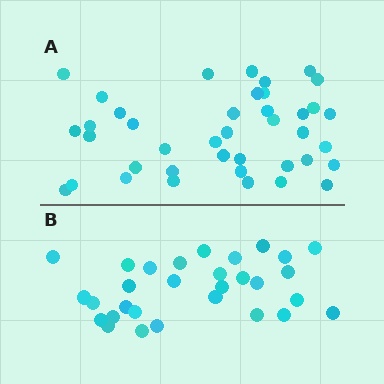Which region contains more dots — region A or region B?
Region A (the top region) has more dots.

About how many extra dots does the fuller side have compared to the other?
Region A has roughly 10 or so more dots than region B.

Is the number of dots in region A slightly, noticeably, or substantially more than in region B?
Region A has noticeably more, but not dramatically so. The ratio is roughly 1.3 to 1.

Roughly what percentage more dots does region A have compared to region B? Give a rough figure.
About 35% more.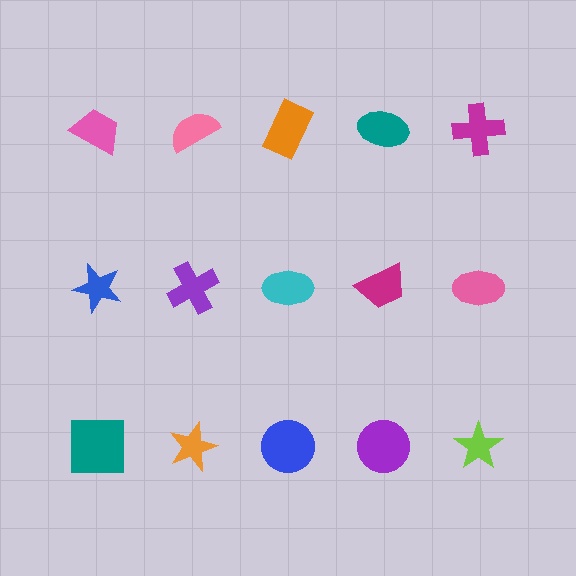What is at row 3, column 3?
A blue circle.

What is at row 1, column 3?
An orange rectangle.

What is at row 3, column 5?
A lime star.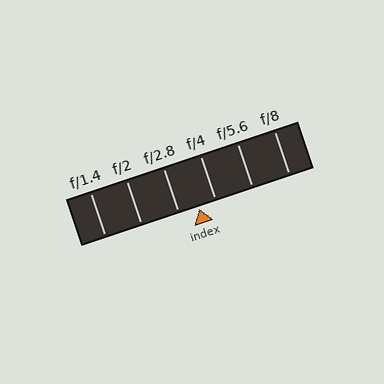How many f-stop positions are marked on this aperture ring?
There are 6 f-stop positions marked.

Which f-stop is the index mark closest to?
The index mark is closest to f/4.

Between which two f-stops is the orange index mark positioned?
The index mark is between f/2.8 and f/4.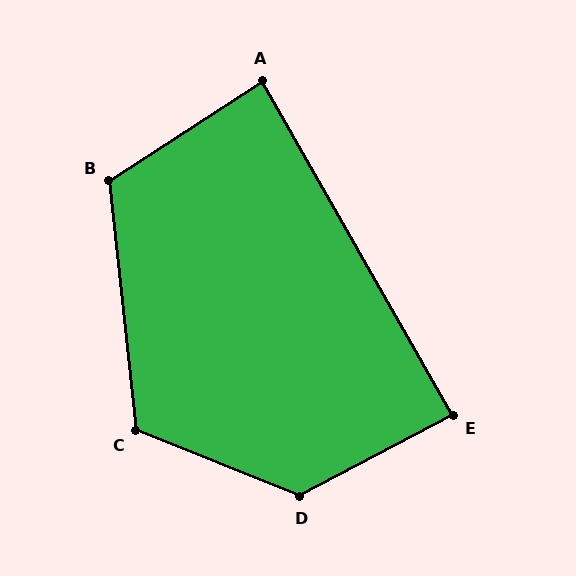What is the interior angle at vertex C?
Approximately 118 degrees (obtuse).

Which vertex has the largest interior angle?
D, at approximately 130 degrees.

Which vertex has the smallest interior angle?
A, at approximately 87 degrees.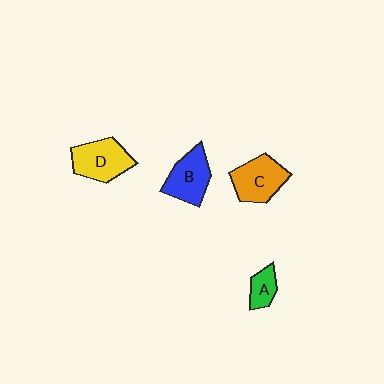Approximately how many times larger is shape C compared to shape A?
Approximately 2.2 times.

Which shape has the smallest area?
Shape A (green).